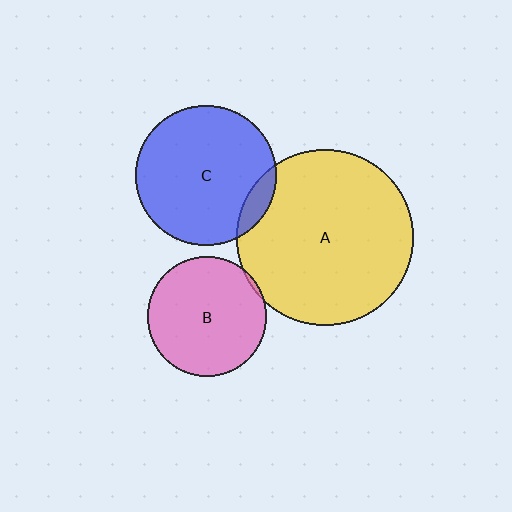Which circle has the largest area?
Circle A (yellow).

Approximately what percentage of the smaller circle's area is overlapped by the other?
Approximately 5%.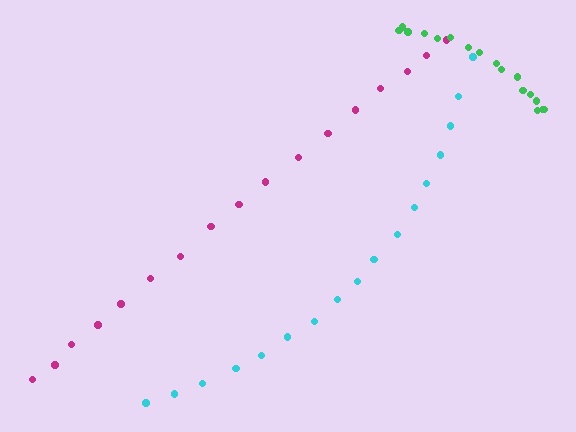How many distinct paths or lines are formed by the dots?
There are 3 distinct paths.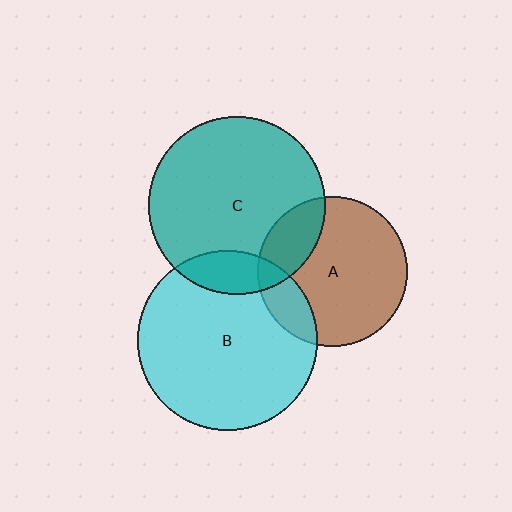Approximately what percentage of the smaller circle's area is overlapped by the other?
Approximately 20%.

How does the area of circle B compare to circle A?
Approximately 1.4 times.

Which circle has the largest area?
Circle B (cyan).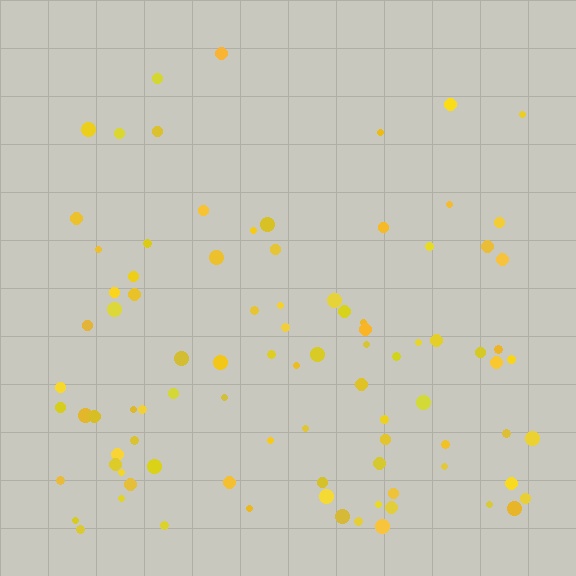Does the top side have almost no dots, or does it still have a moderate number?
Still a moderate number, just noticeably fewer than the bottom.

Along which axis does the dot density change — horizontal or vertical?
Vertical.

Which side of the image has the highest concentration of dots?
The bottom.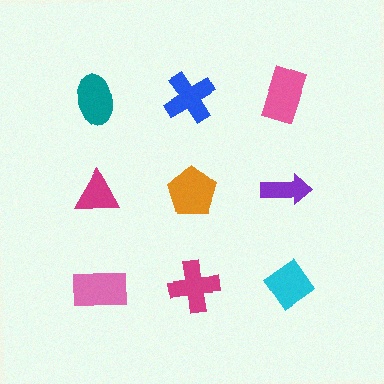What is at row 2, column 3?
A purple arrow.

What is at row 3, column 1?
A pink rectangle.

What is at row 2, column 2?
An orange pentagon.